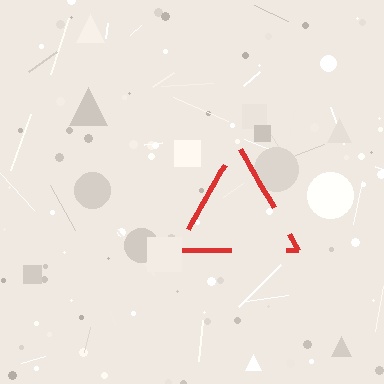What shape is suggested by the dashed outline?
The dashed outline suggests a triangle.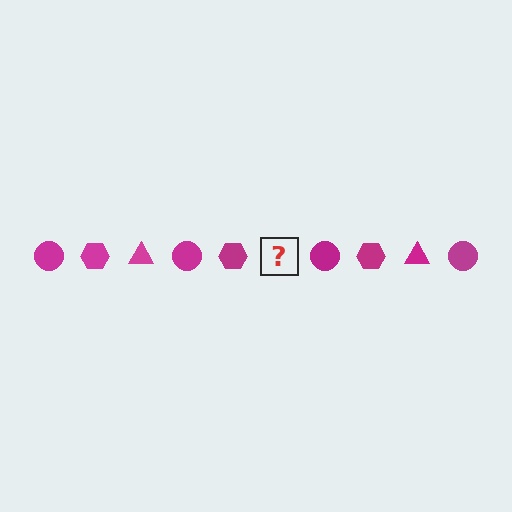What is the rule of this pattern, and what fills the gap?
The rule is that the pattern cycles through circle, hexagon, triangle shapes in magenta. The gap should be filled with a magenta triangle.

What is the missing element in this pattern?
The missing element is a magenta triangle.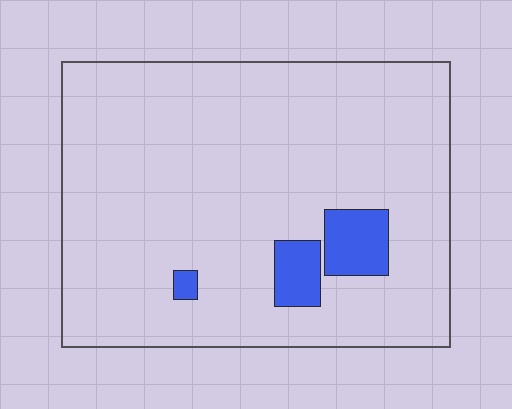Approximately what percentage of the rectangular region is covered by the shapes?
Approximately 5%.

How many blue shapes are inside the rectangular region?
3.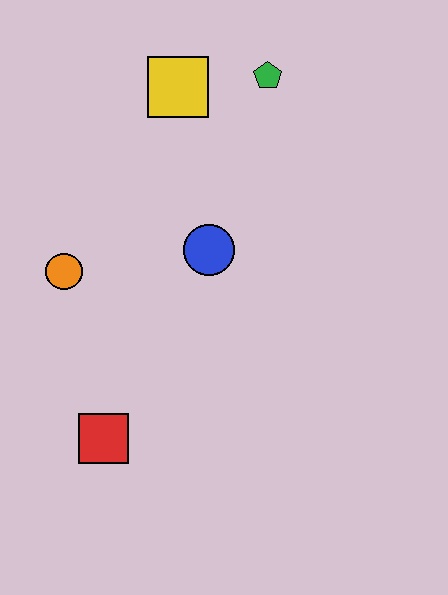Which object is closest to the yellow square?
The green pentagon is closest to the yellow square.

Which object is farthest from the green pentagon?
The red square is farthest from the green pentagon.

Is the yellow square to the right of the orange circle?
Yes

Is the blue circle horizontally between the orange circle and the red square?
No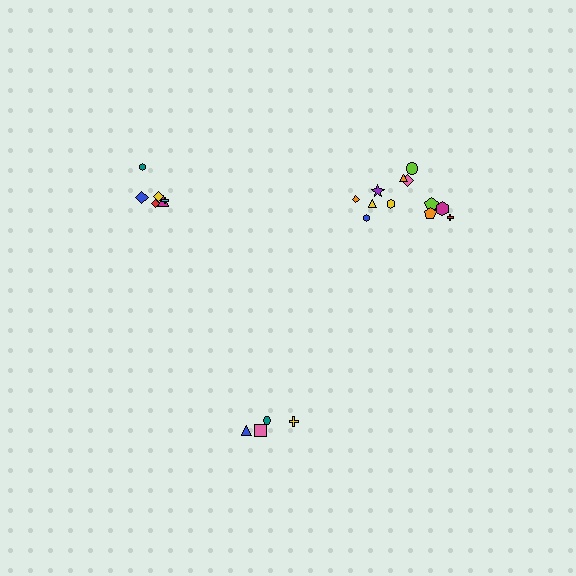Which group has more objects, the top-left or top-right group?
The top-right group.